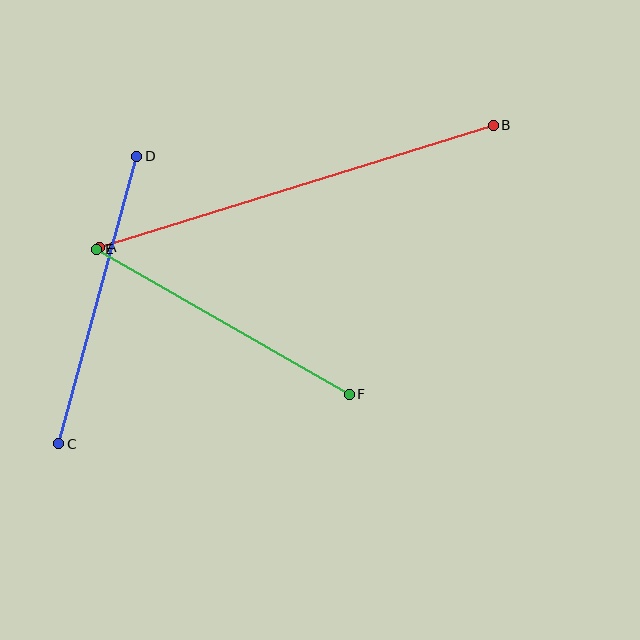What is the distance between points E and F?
The distance is approximately 291 pixels.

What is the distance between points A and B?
The distance is approximately 413 pixels.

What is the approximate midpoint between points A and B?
The midpoint is at approximately (296, 186) pixels.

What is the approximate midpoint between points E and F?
The midpoint is at approximately (223, 322) pixels.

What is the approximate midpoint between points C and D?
The midpoint is at approximately (98, 300) pixels.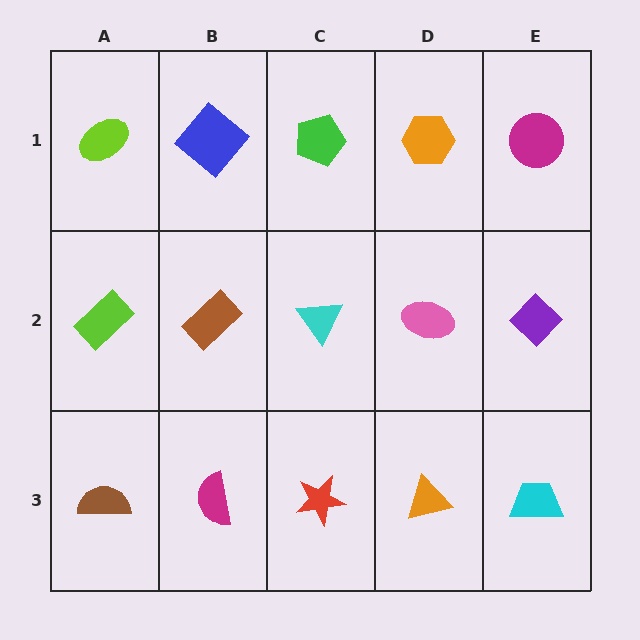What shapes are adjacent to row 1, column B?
A brown rectangle (row 2, column B), a lime ellipse (row 1, column A), a green pentagon (row 1, column C).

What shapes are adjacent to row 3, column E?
A purple diamond (row 2, column E), an orange triangle (row 3, column D).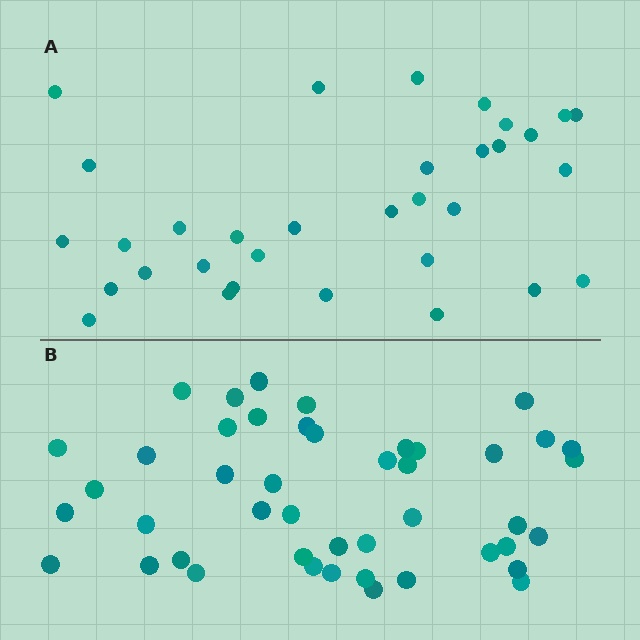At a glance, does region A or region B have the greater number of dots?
Region B (the bottom region) has more dots.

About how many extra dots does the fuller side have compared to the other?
Region B has roughly 12 or so more dots than region A.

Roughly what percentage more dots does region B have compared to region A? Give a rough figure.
About 35% more.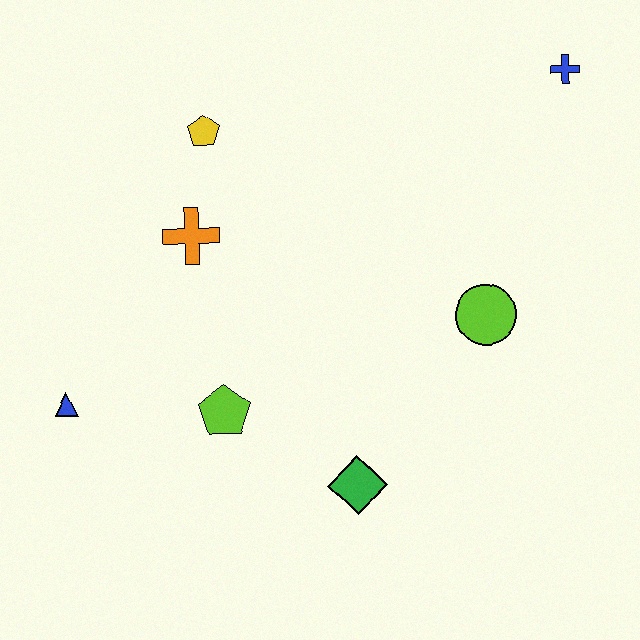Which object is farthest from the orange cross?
The blue cross is farthest from the orange cross.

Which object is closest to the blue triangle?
The lime pentagon is closest to the blue triangle.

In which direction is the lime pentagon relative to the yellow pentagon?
The lime pentagon is below the yellow pentagon.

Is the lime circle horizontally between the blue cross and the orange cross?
Yes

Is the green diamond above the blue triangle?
No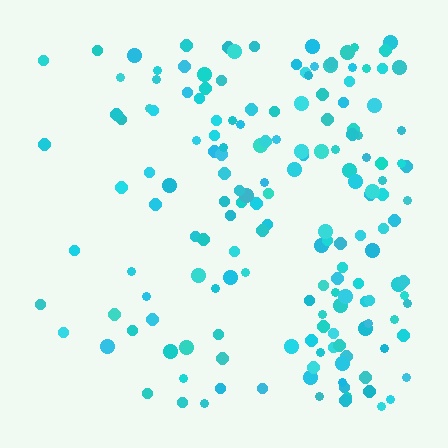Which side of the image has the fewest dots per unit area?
The left.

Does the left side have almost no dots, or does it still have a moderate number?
Still a moderate number, just noticeably fewer than the right.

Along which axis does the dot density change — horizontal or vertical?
Horizontal.